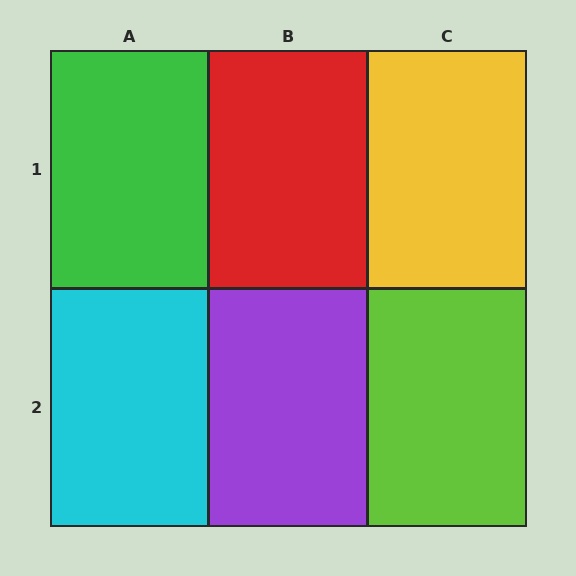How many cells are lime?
1 cell is lime.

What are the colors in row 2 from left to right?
Cyan, purple, lime.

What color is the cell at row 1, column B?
Red.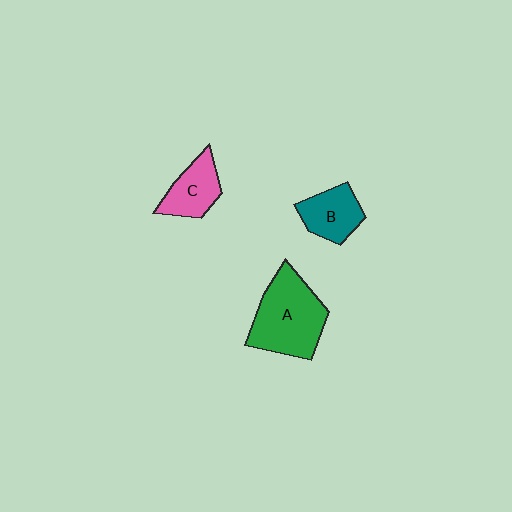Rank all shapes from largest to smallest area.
From largest to smallest: A (green), C (pink), B (teal).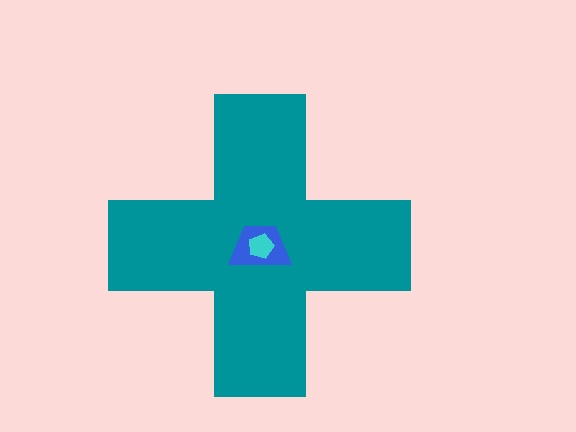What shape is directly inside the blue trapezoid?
The cyan pentagon.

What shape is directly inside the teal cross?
The blue trapezoid.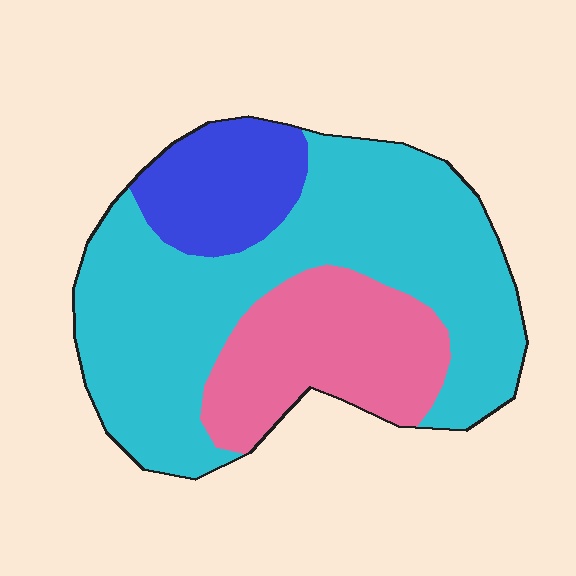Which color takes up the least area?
Blue, at roughly 15%.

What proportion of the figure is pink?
Pink covers 25% of the figure.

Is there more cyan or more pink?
Cyan.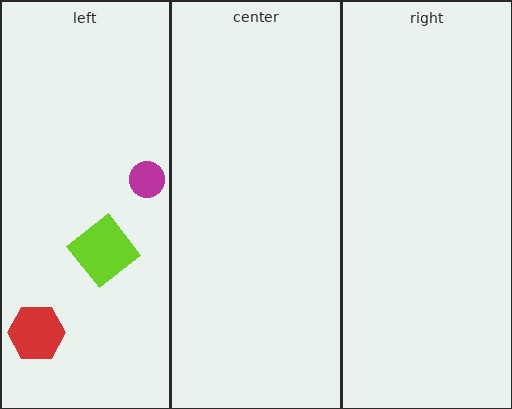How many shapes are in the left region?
3.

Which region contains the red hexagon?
The left region.